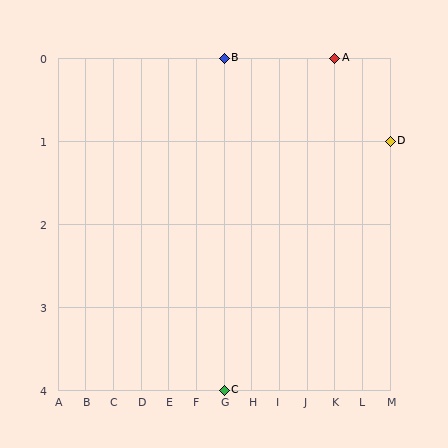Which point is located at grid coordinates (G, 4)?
Point C is at (G, 4).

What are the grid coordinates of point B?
Point B is at grid coordinates (G, 0).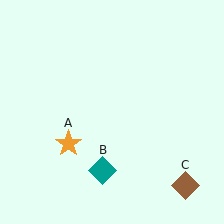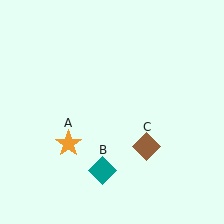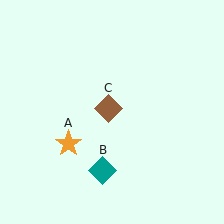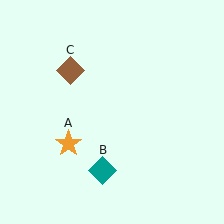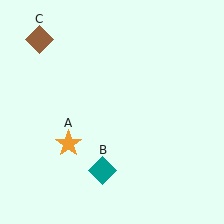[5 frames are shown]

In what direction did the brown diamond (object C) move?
The brown diamond (object C) moved up and to the left.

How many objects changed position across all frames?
1 object changed position: brown diamond (object C).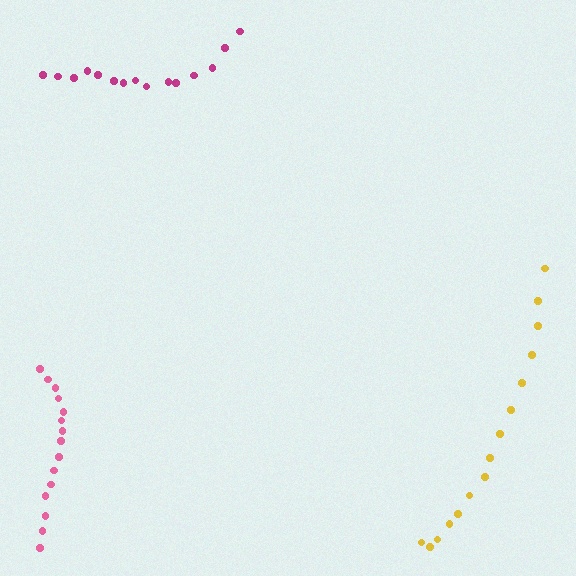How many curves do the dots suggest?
There are 3 distinct paths.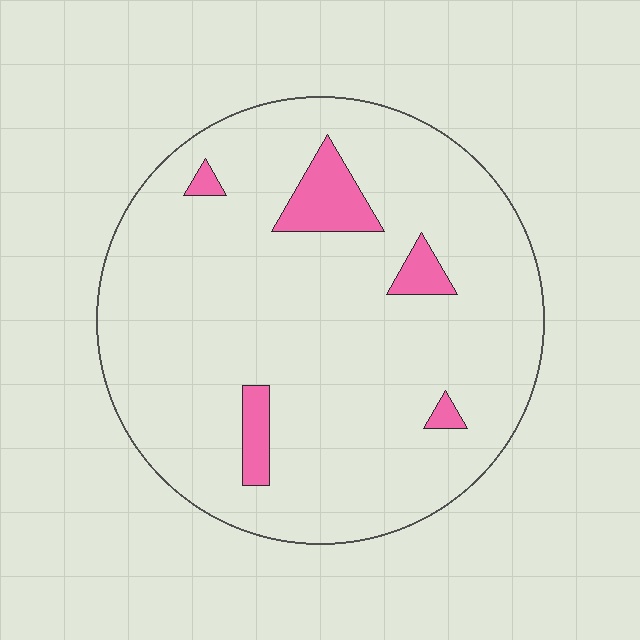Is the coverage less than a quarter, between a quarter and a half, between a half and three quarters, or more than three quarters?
Less than a quarter.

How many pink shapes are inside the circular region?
5.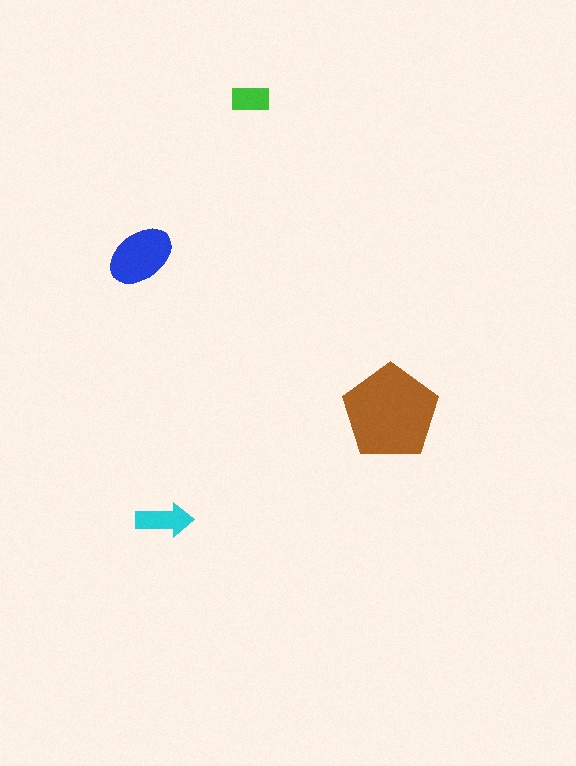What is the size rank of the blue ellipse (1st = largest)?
2nd.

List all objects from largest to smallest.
The brown pentagon, the blue ellipse, the cyan arrow, the green rectangle.